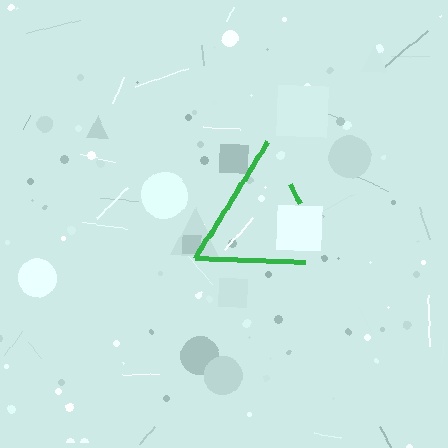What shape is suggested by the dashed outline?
The dashed outline suggests a triangle.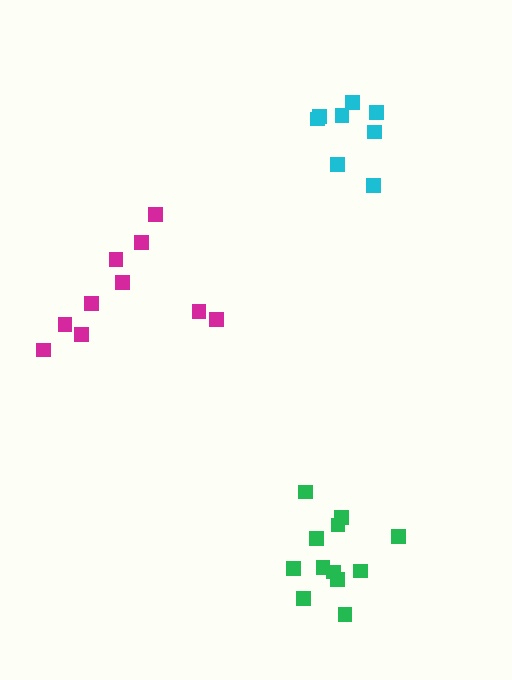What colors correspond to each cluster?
The clusters are colored: cyan, magenta, green.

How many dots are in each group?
Group 1: 8 dots, Group 2: 10 dots, Group 3: 12 dots (30 total).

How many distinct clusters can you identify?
There are 3 distinct clusters.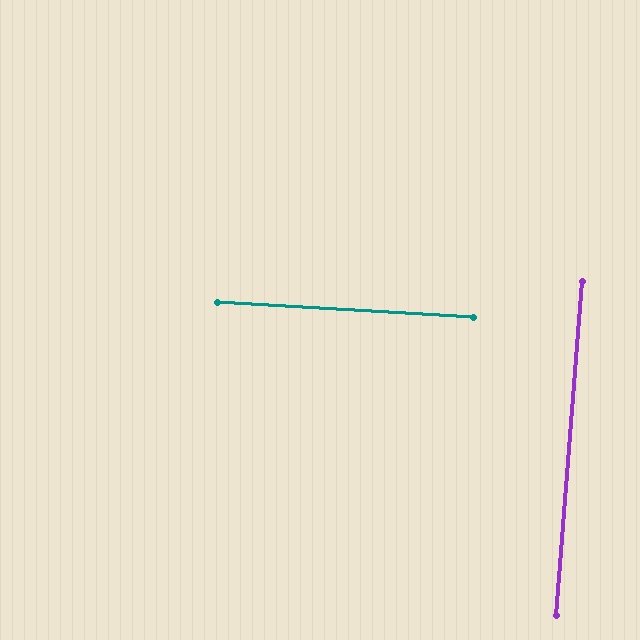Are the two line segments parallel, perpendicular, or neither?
Perpendicular — they meet at approximately 89°.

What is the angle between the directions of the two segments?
Approximately 89 degrees.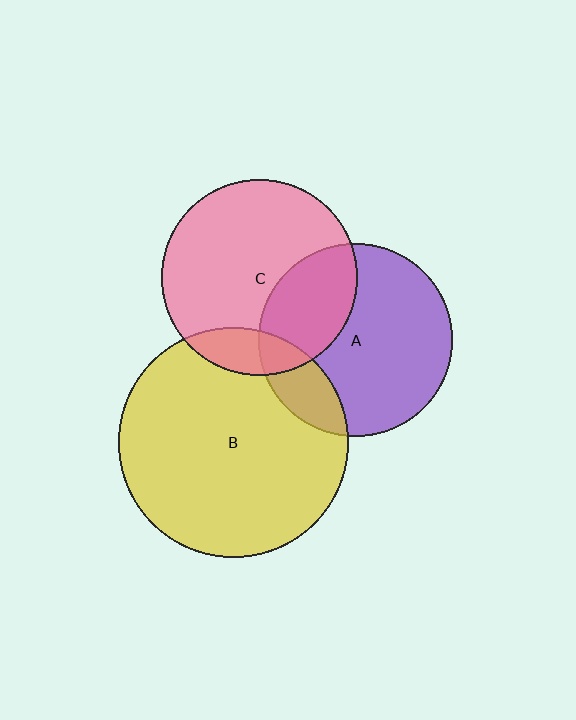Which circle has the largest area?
Circle B (yellow).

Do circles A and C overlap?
Yes.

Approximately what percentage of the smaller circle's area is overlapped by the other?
Approximately 30%.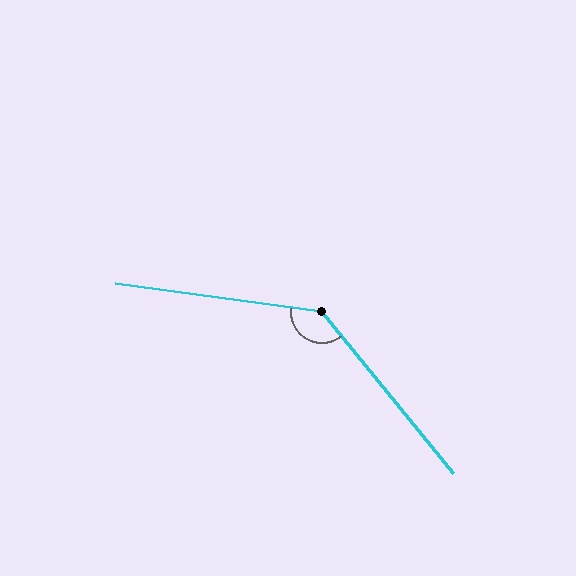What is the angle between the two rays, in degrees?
Approximately 137 degrees.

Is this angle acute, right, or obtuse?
It is obtuse.